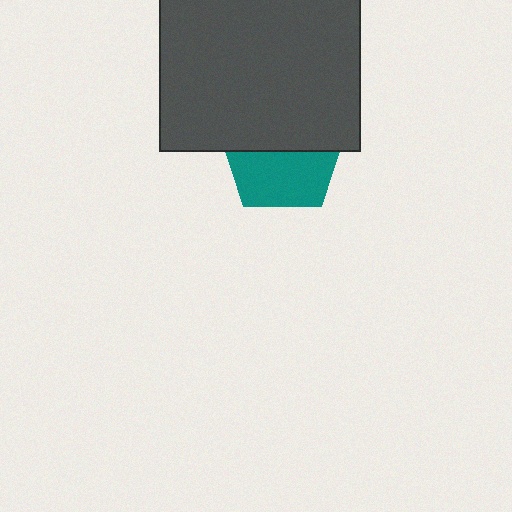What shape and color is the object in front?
The object in front is a dark gray square.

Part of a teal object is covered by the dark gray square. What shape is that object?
It is a pentagon.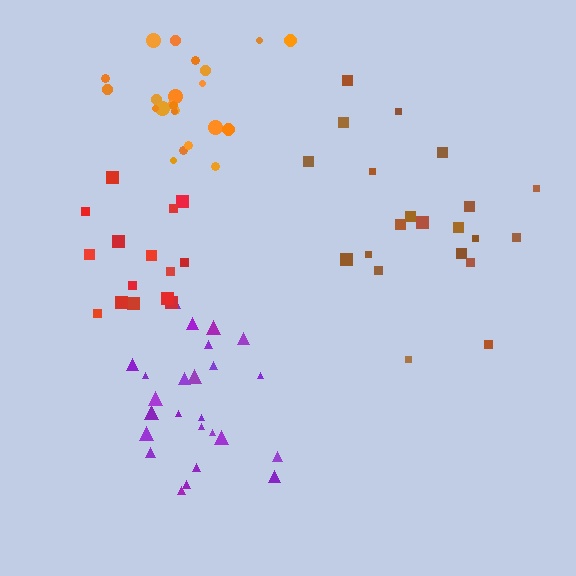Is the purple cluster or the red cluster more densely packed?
Red.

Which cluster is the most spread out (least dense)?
Brown.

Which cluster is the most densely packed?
Orange.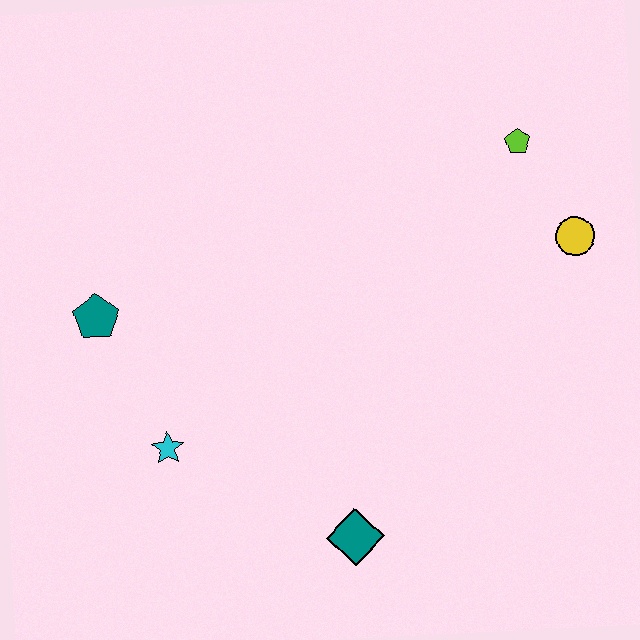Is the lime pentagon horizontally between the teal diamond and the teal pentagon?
No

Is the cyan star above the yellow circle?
No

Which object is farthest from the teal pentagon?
The yellow circle is farthest from the teal pentagon.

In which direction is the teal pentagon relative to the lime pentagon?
The teal pentagon is to the left of the lime pentagon.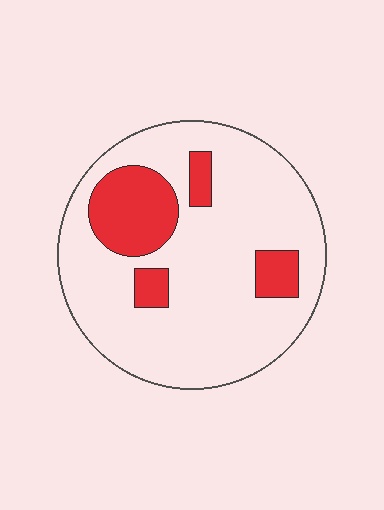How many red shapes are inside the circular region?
4.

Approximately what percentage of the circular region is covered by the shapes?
Approximately 20%.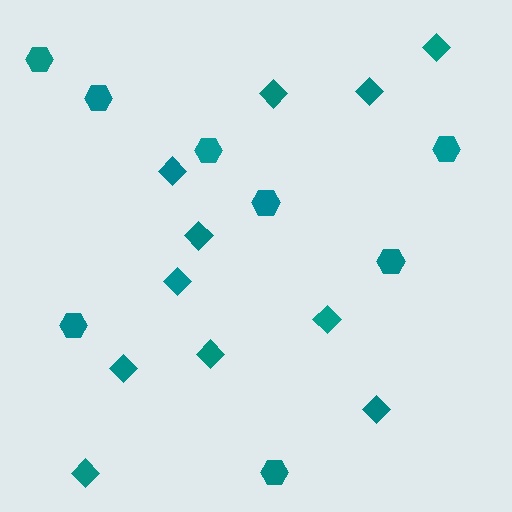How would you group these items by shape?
There are 2 groups: one group of diamonds (11) and one group of hexagons (8).